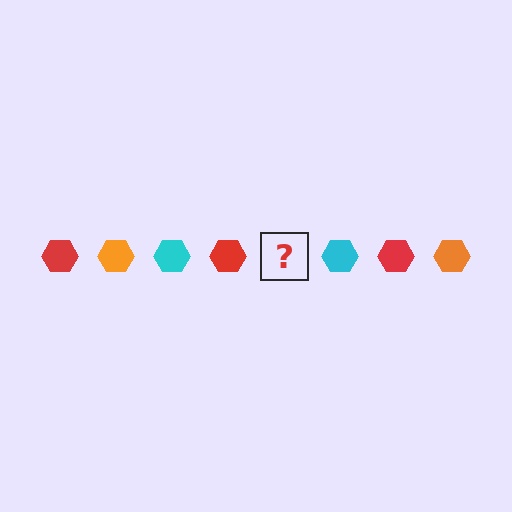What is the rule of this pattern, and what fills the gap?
The rule is that the pattern cycles through red, orange, cyan hexagons. The gap should be filled with an orange hexagon.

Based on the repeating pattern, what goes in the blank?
The blank should be an orange hexagon.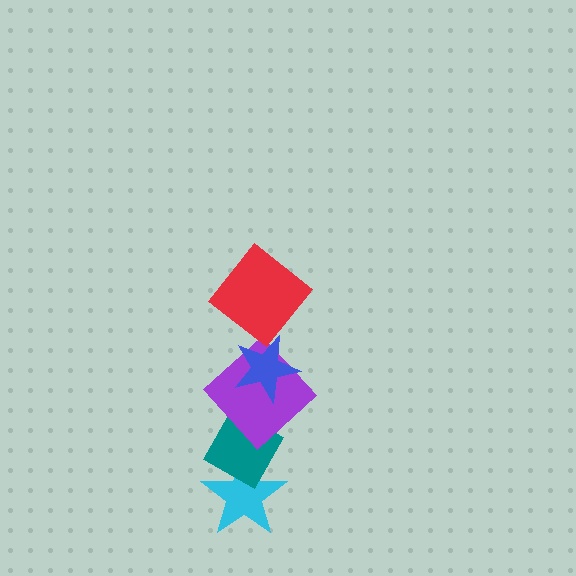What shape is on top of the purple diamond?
The blue star is on top of the purple diamond.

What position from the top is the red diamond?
The red diamond is 1st from the top.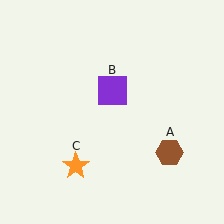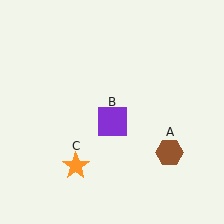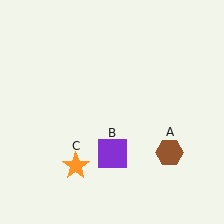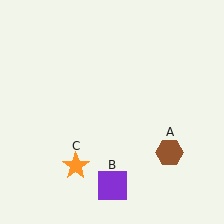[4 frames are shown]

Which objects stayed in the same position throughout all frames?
Brown hexagon (object A) and orange star (object C) remained stationary.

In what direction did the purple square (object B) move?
The purple square (object B) moved down.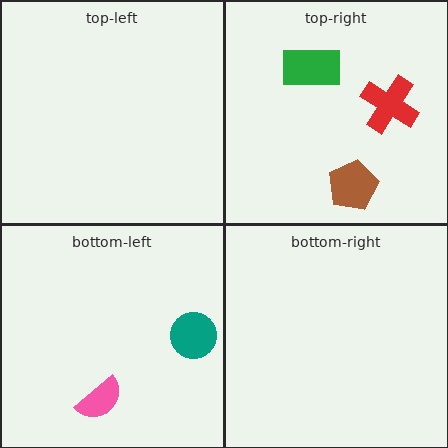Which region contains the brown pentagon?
The top-right region.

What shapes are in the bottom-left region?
The teal circle, the pink semicircle.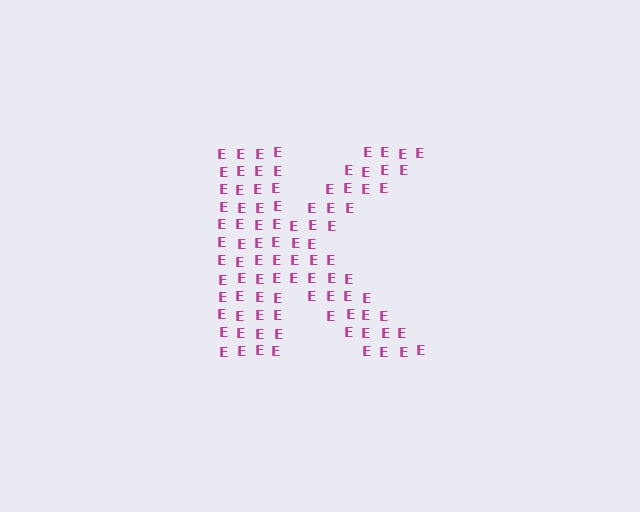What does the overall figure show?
The overall figure shows the letter K.